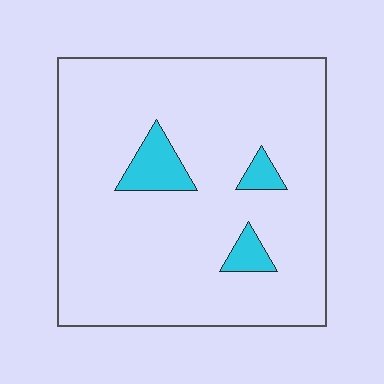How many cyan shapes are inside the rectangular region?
3.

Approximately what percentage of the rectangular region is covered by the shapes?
Approximately 10%.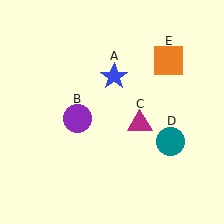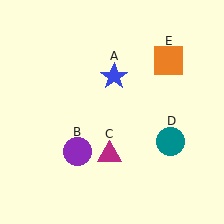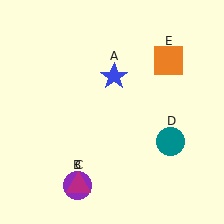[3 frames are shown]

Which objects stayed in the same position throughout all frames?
Blue star (object A) and teal circle (object D) and orange square (object E) remained stationary.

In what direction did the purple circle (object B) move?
The purple circle (object B) moved down.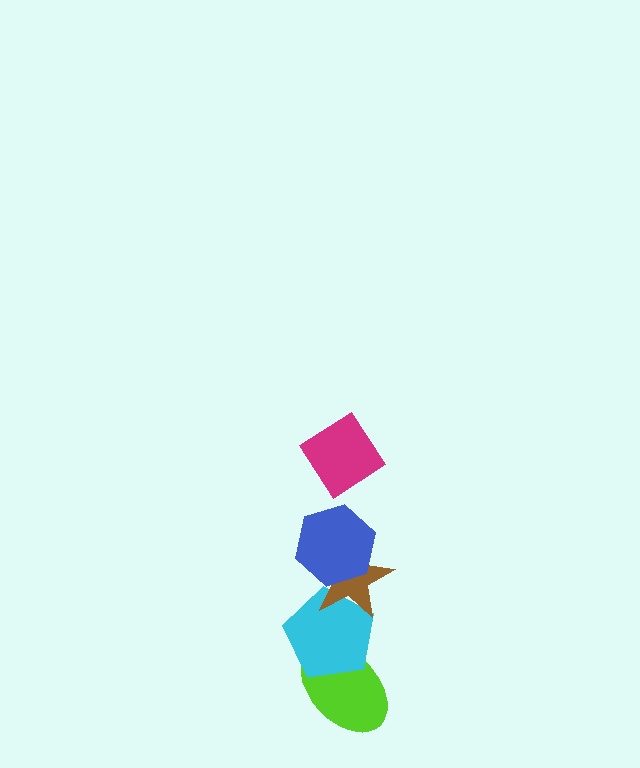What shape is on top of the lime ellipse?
The cyan pentagon is on top of the lime ellipse.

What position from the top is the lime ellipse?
The lime ellipse is 5th from the top.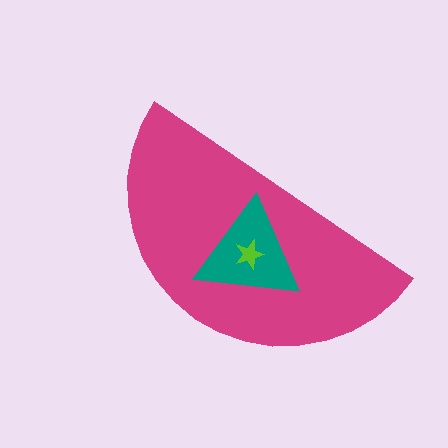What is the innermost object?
The lime star.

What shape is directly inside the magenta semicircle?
The teal triangle.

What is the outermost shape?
The magenta semicircle.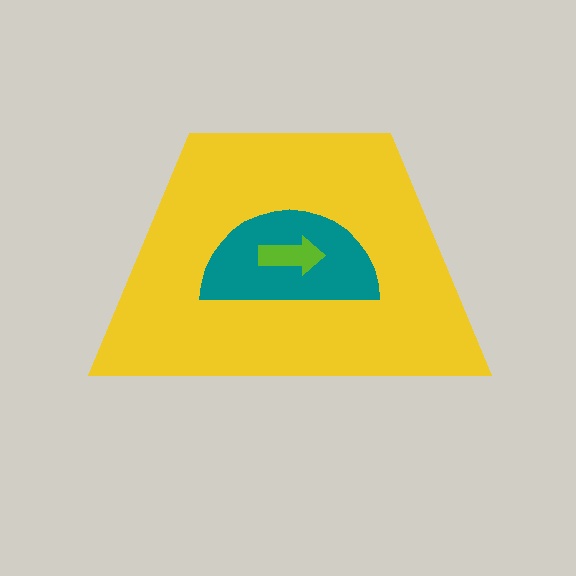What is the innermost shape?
The lime arrow.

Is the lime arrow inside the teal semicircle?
Yes.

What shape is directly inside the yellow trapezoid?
The teal semicircle.